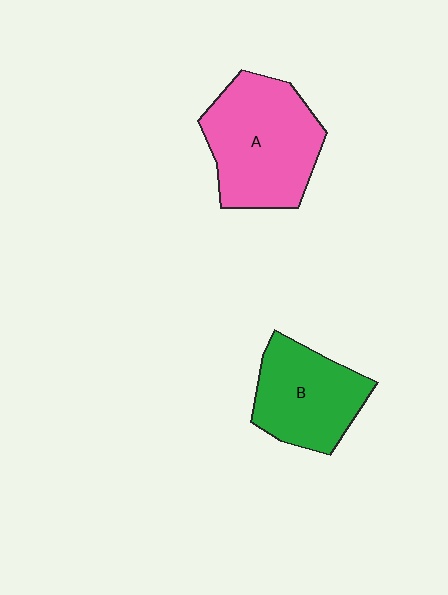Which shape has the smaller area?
Shape B (green).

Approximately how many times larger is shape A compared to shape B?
Approximately 1.3 times.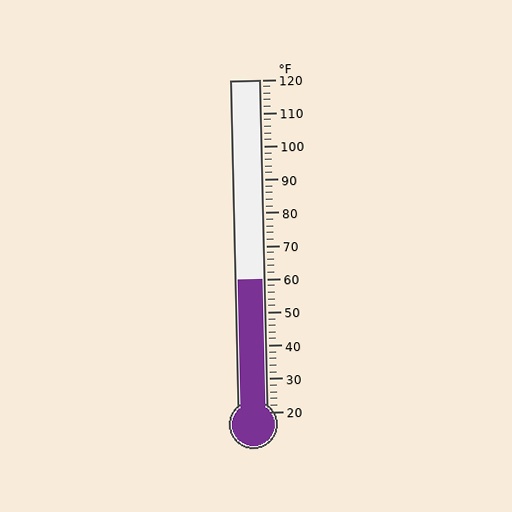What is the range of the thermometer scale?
The thermometer scale ranges from 20°F to 120°F.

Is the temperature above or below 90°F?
The temperature is below 90°F.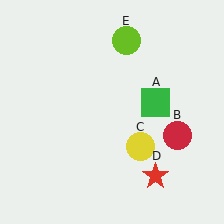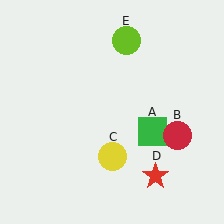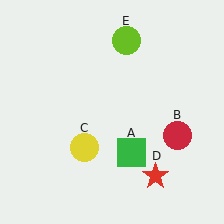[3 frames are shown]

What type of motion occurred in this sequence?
The green square (object A), yellow circle (object C) rotated clockwise around the center of the scene.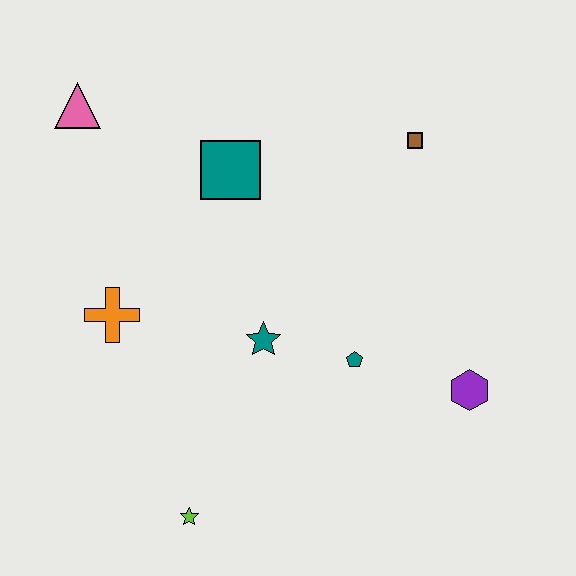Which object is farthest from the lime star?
The brown square is farthest from the lime star.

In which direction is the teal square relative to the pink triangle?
The teal square is to the right of the pink triangle.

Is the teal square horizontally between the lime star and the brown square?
Yes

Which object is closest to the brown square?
The teal square is closest to the brown square.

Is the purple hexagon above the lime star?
Yes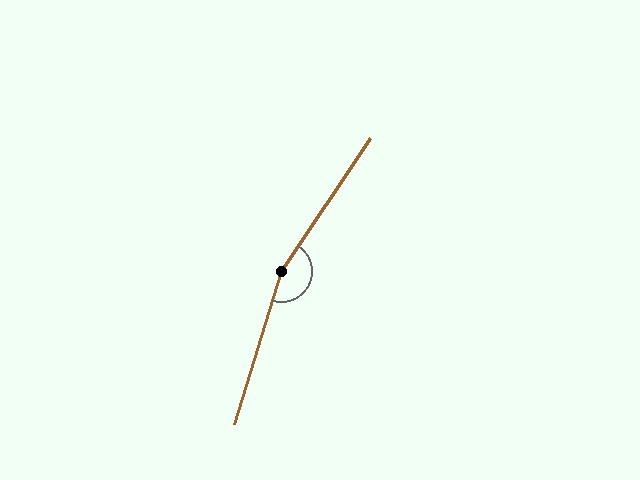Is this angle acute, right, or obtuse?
It is obtuse.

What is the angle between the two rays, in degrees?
Approximately 164 degrees.